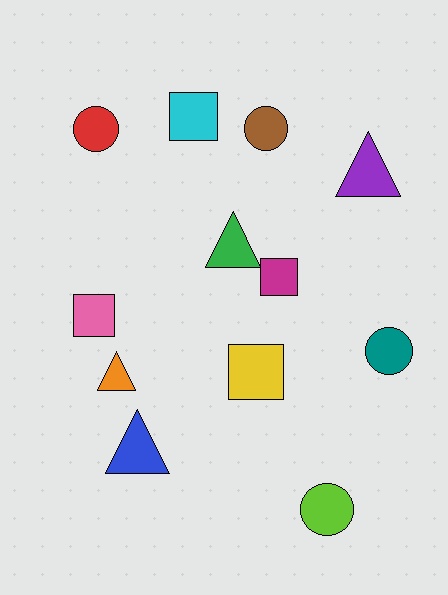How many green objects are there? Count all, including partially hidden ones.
There is 1 green object.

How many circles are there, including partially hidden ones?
There are 4 circles.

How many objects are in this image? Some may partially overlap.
There are 12 objects.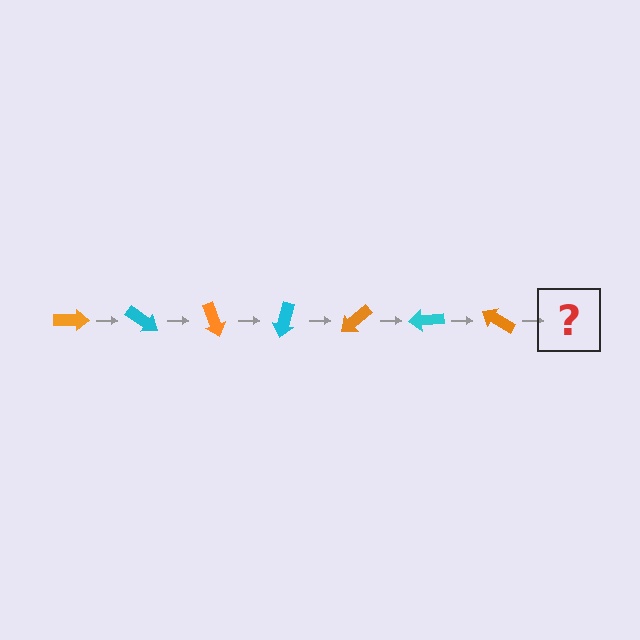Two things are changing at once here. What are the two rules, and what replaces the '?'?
The two rules are that it rotates 35 degrees each step and the color cycles through orange and cyan. The '?' should be a cyan arrow, rotated 245 degrees from the start.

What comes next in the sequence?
The next element should be a cyan arrow, rotated 245 degrees from the start.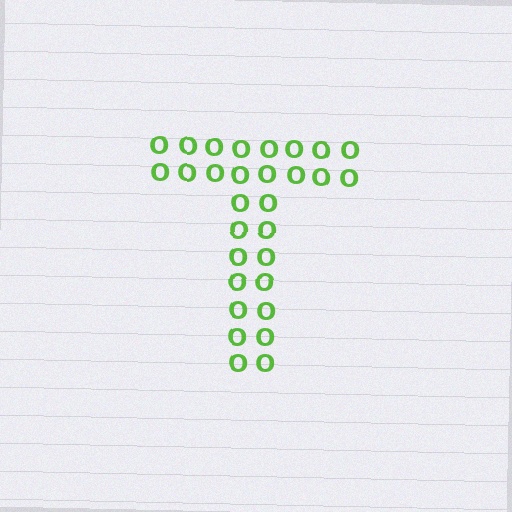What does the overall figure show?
The overall figure shows the letter T.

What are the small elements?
The small elements are letter O's.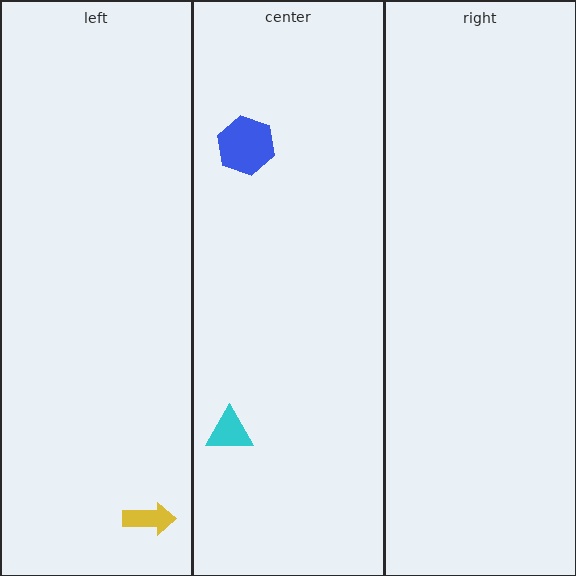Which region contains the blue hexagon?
The center region.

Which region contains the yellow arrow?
The left region.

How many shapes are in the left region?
1.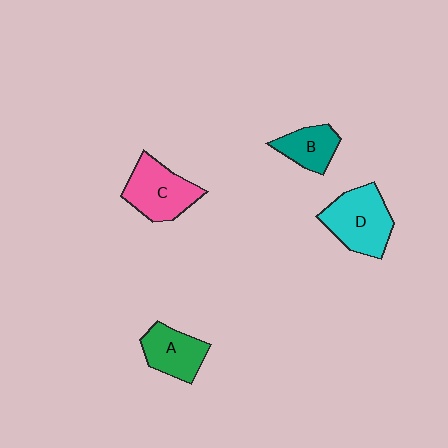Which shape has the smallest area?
Shape B (teal).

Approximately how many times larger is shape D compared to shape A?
Approximately 1.4 times.